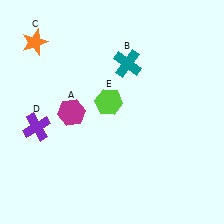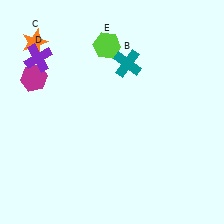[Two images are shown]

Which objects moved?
The objects that moved are: the magenta hexagon (A), the purple cross (D), the lime hexagon (E).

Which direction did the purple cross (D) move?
The purple cross (D) moved up.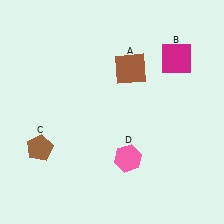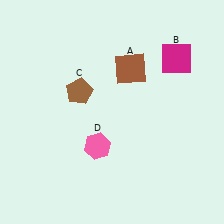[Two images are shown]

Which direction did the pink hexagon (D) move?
The pink hexagon (D) moved left.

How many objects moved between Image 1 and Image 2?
2 objects moved between the two images.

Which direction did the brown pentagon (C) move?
The brown pentagon (C) moved up.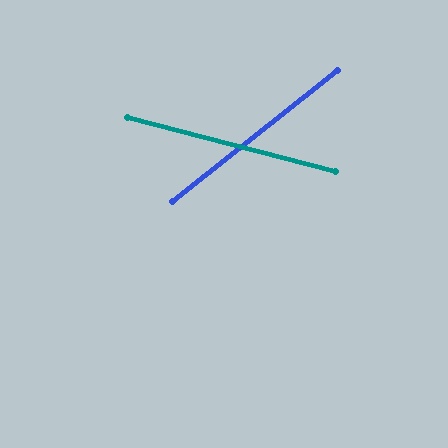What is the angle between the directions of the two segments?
Approximately 53 degrees.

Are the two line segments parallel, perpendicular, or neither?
Neither parallel nor perpendicular — they differ by about 53°.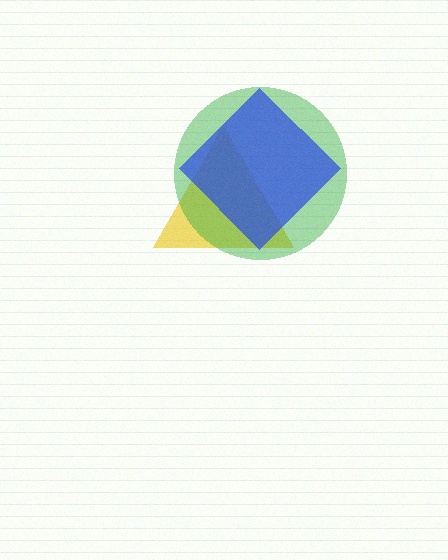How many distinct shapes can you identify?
There are 3 distinct shapes: a yellow triangle, a green circle, a blue diamond.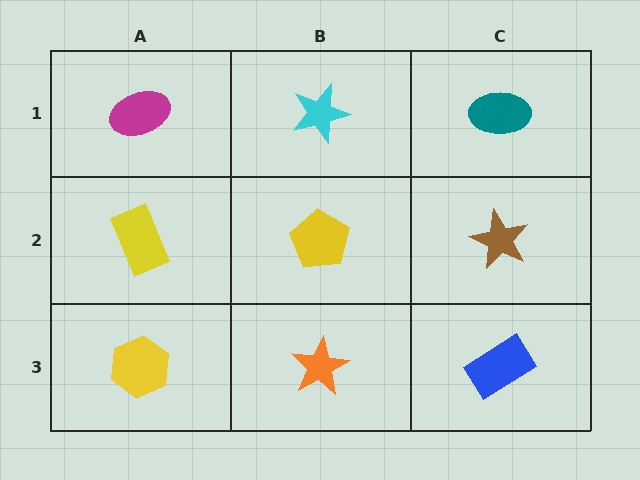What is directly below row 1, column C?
A brown star.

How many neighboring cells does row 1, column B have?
3.